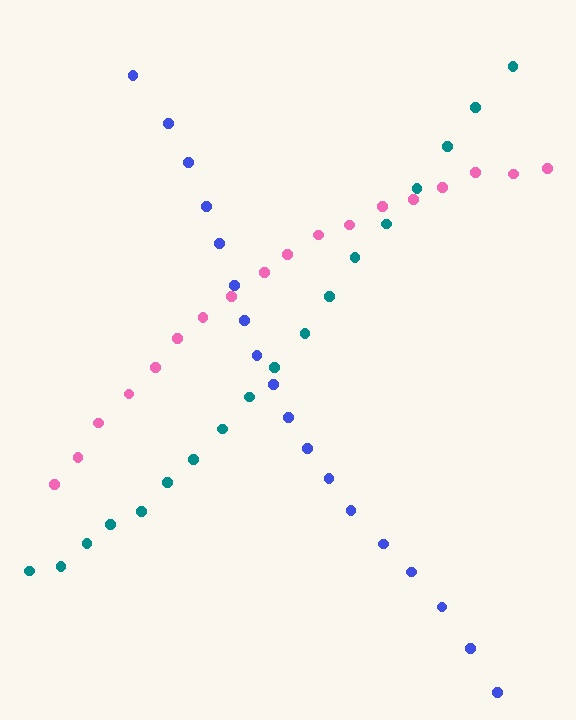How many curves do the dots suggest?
There are 3 distinct paths.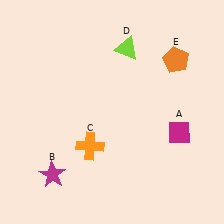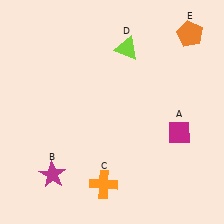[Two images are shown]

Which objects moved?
The objects that moved are: the orange cross (C), the orange pentagon (E).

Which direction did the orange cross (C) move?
The orange cross (C) moved down.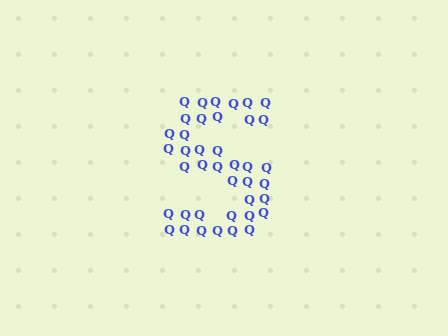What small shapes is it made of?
It is made of small letter Q's.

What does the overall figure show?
The overall figure shows the letter S.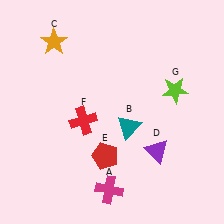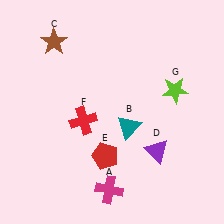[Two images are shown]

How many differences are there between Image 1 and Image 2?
There is 1 difference between the two images.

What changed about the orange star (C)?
In Image 1, C is orange. In Image 2, it changed to brown.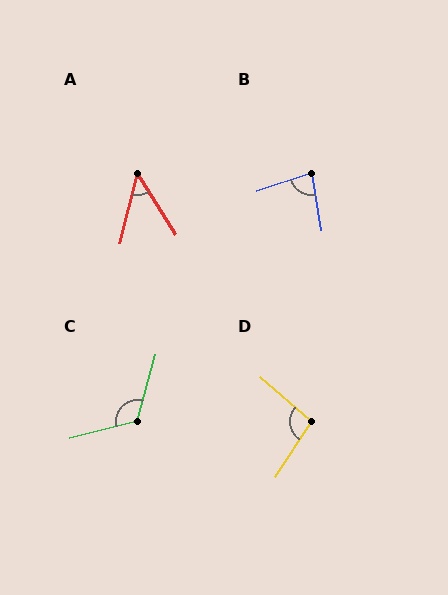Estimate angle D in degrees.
Approximately 98 degrees.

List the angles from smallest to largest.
A (46°), B (82°), D (98°), C (120°).